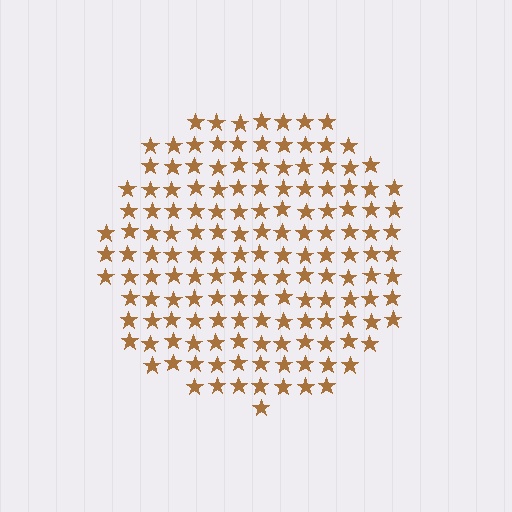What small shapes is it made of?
It is made of small stars.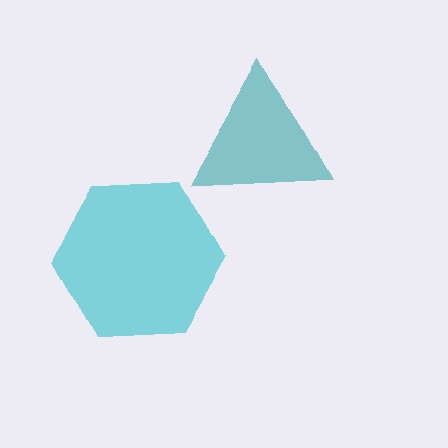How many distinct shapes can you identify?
There are 2 distinct shapes: a teal triangle, a cyan hexagon.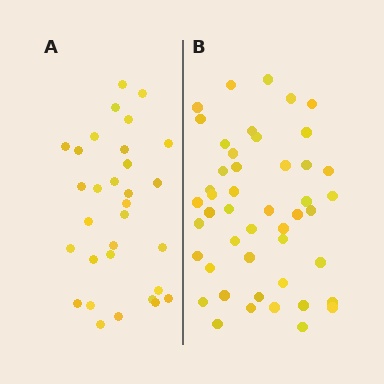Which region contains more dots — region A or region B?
Region B (the right region) has more dots.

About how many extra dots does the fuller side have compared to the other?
Region B has approximately 15 more dots than region A.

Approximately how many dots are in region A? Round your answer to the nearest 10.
About 30 dots. (The exact count is 31, which rounds to 30.)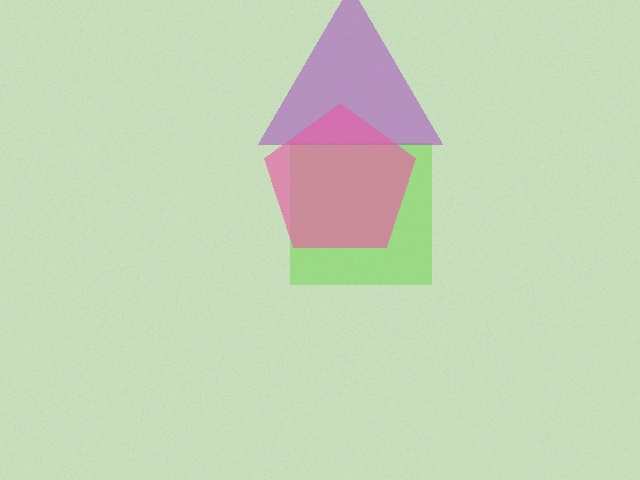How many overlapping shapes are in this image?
There are 3 overlapping shapes in the image.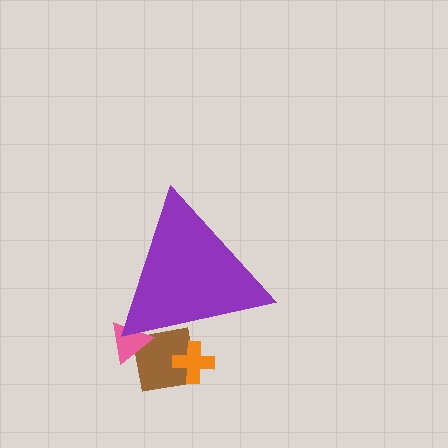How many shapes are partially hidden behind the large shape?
3 shapes are partially hidden.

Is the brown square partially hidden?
Yes, the brown square is partially hidden behind the purple triangle.